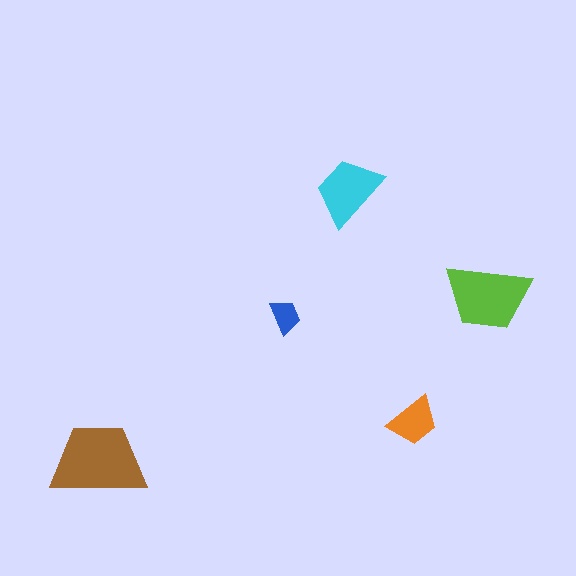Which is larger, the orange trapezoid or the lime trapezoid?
The lime one.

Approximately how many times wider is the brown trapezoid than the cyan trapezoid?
About 1.5 times wider.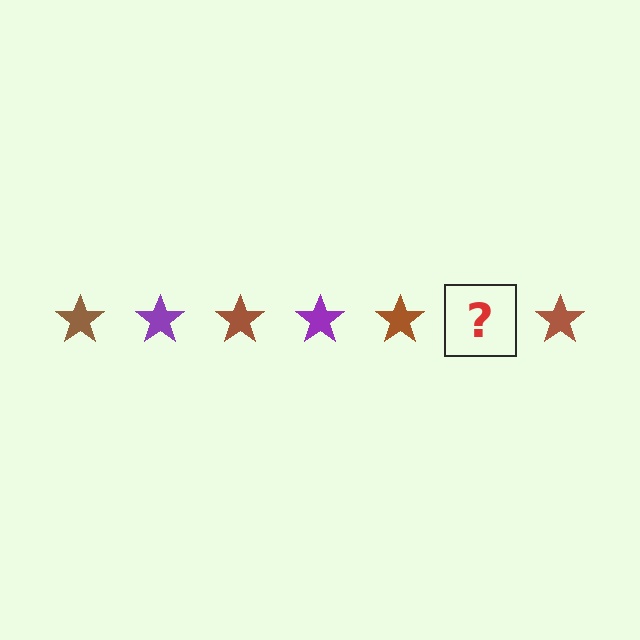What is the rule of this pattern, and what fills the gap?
The rule is that the pattern cycles through brown, purple stars. The gap should be filled with a purple star.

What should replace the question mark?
The question mark should be replaced with a purple star.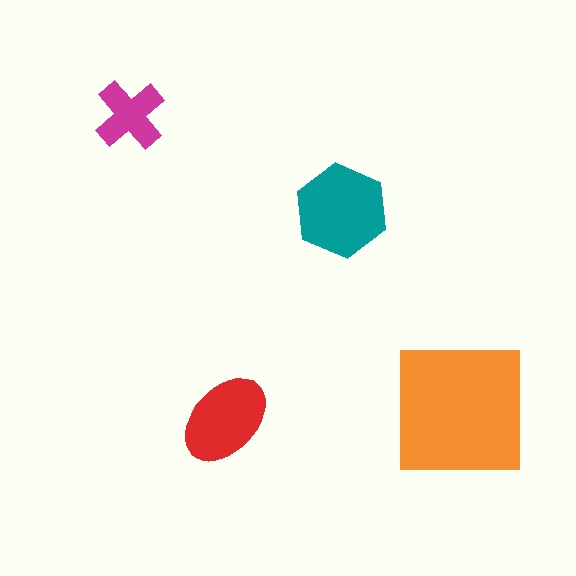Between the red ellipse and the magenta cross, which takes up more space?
The red ellipse.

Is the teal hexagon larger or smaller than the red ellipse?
Larger.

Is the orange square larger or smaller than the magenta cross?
Larger.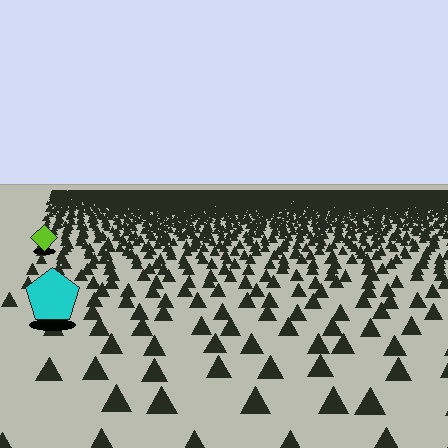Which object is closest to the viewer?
The cyan pentagon is closest. The texture marks near it are larger and more spread out.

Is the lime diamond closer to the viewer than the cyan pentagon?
No. The cyan pentagon is closer — you can tell from the texture gradient: the ground texture is coarser near it.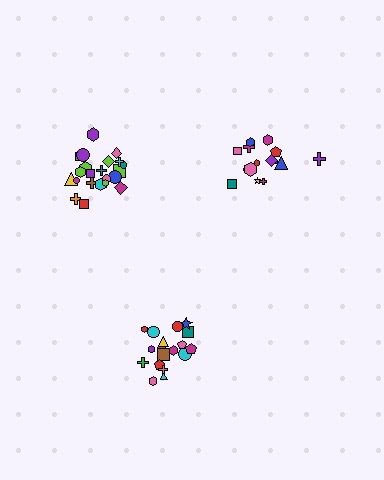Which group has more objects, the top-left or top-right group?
The top-left group.